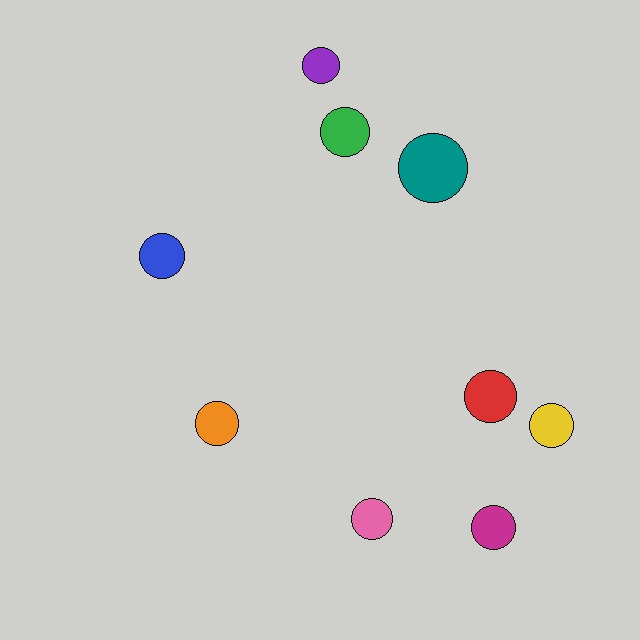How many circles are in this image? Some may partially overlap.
There are 9 circles.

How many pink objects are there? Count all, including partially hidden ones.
There is 1 pink object.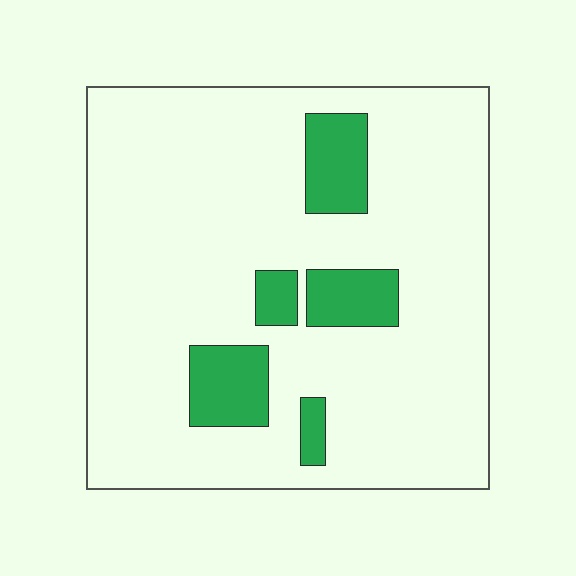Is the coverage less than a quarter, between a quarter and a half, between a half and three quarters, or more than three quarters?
Less than a quarter.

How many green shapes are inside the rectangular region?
5.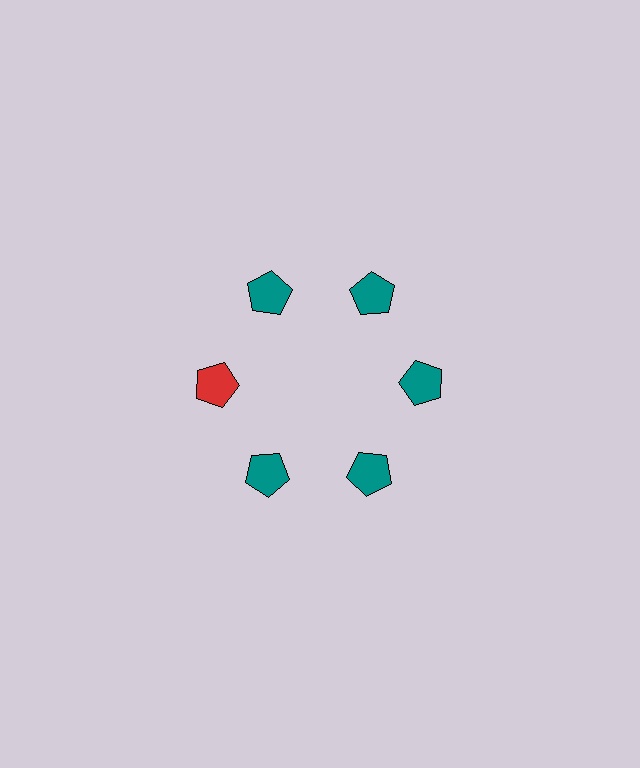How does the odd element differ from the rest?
It has a different color: red instead of teal.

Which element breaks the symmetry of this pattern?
The red pentagon at roughly the 9 o'clock position breaks the symmetry. All other shapes are teal pentagons.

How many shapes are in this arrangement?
There are 6 shapes arranged in a ring pattern.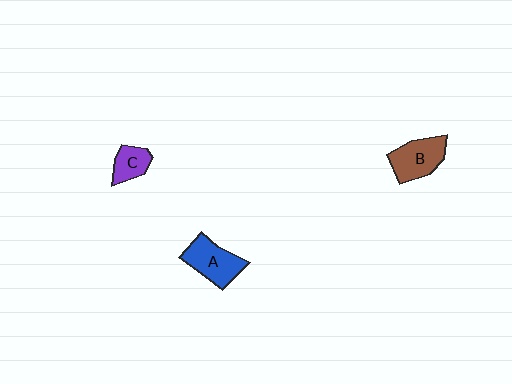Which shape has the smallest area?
Shape C (purple).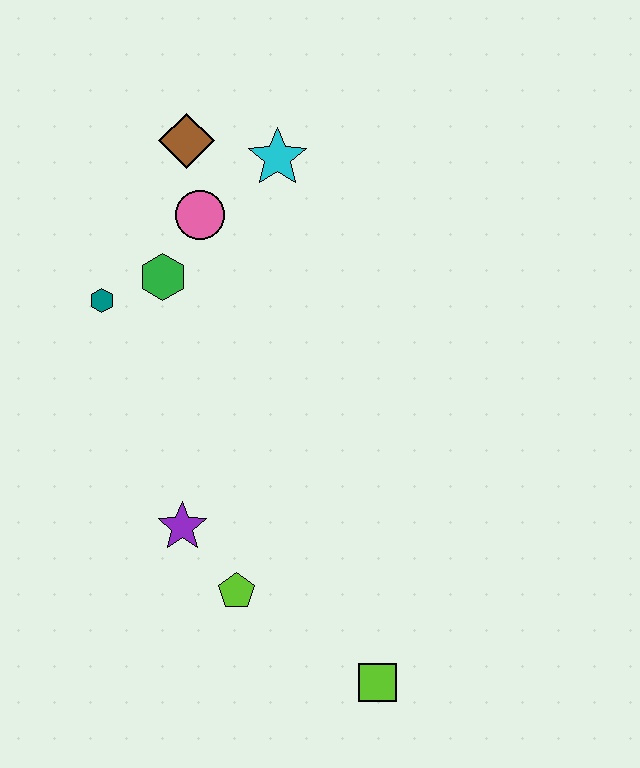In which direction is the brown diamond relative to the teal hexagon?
The brown diamond is above the teal hexagon.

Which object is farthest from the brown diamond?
The lime square is farthest from the brown diamond.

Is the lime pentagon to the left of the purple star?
No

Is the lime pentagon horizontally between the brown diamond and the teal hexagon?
No